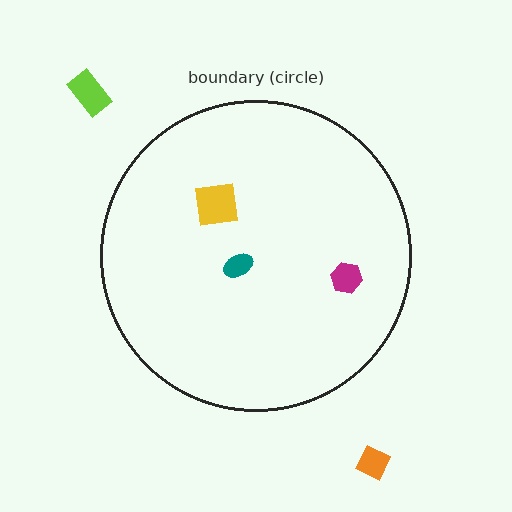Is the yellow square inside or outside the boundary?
Inside.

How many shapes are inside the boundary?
3 inside, 2 outside.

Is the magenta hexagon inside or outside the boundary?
Inside.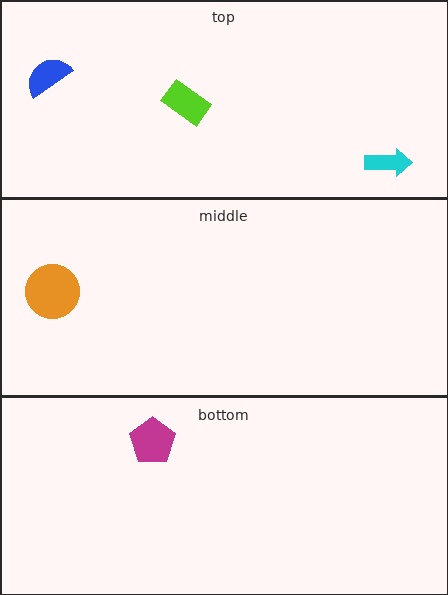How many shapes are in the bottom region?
1.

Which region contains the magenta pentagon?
The bottom region.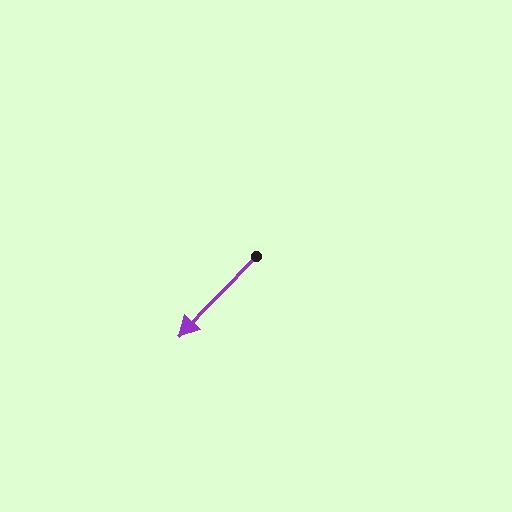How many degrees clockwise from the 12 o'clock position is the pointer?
Approximately 224 degrees.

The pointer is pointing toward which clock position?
Roughly 7 o'clock.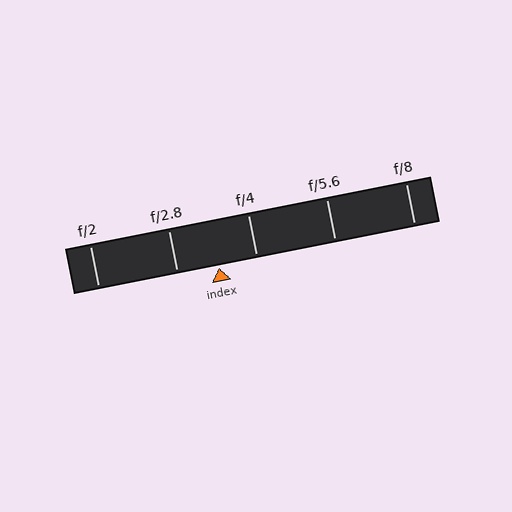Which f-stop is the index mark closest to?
The index mark is closest to f/4.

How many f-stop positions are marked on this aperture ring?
There are 5 f-stop positions marked.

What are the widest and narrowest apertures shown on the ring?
The widest aperture shown is f/2 and the narrowest is f/8.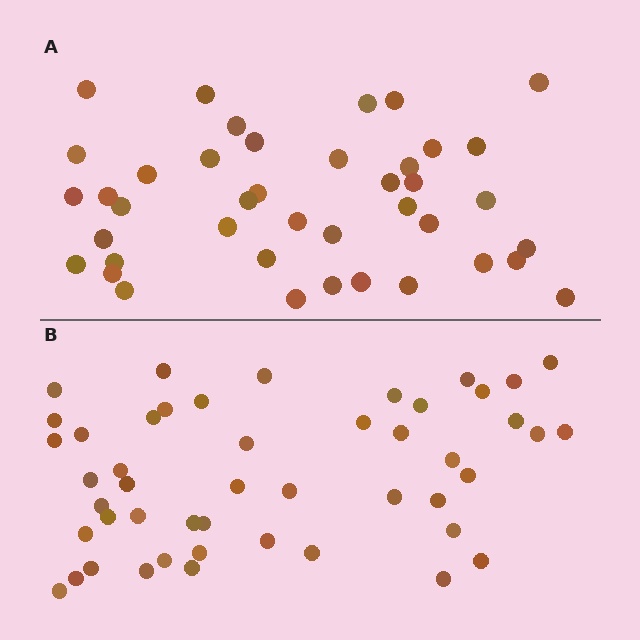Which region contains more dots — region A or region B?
Region B (the bottom region) has more dots.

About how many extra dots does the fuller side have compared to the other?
Region B has roughly 8 or so more dots than region A.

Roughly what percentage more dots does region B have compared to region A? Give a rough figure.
About 15% more.